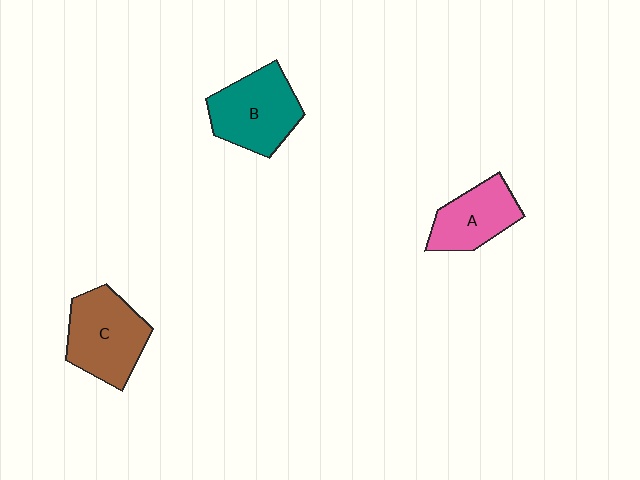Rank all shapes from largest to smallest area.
From largest to smallest: C (brown), B (teal), A (pink).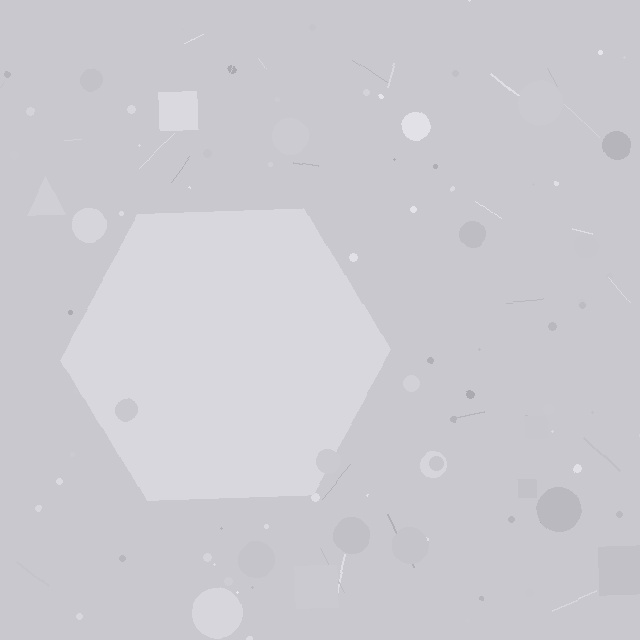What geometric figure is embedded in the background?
A hexagon is embedded in the background.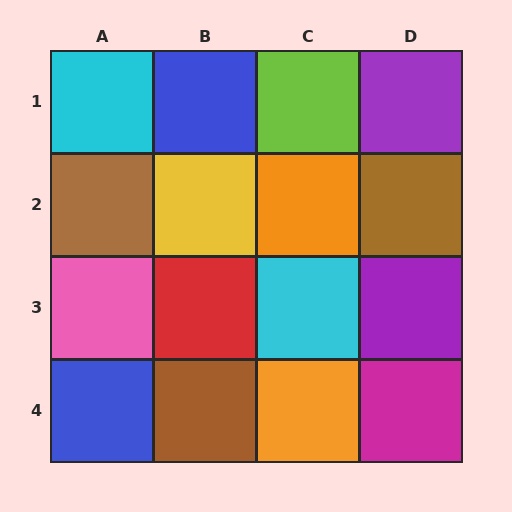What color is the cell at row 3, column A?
Pink.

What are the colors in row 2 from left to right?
Brown, yellow, orange, brown.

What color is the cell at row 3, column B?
Red.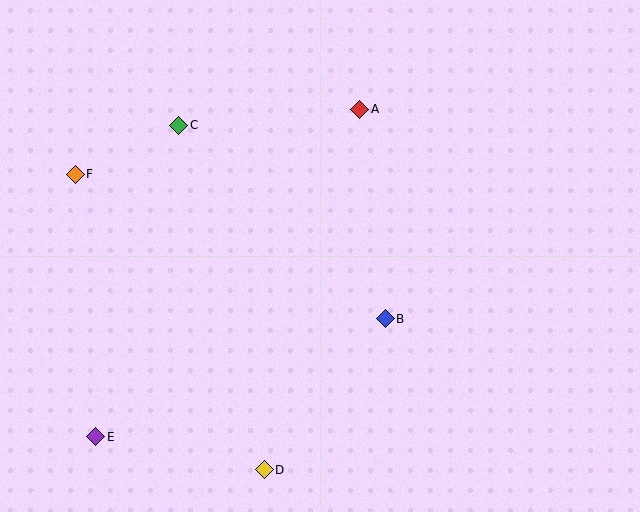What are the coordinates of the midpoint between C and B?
The midpoint between C and B is at (282, 222).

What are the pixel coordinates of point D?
Point D is at (264, 470).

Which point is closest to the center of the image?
Point B at (385, 319) is closest to the center.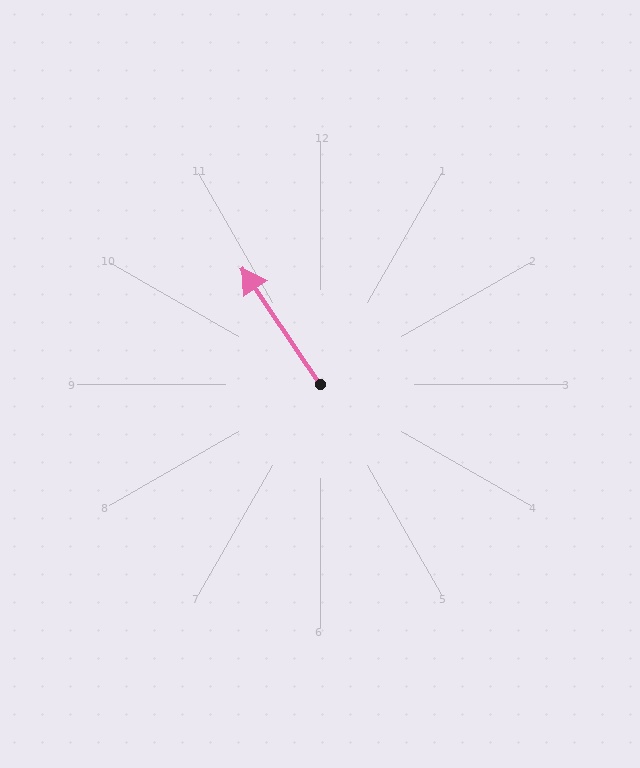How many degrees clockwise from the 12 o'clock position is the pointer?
Approximately 326 degrees.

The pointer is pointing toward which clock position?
Roughly 11 o'clock.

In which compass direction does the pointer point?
Northwest.